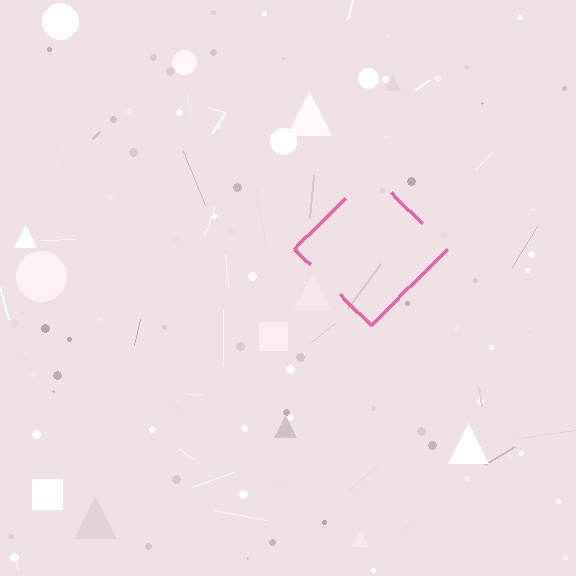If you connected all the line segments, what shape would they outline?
They would outline a diamond.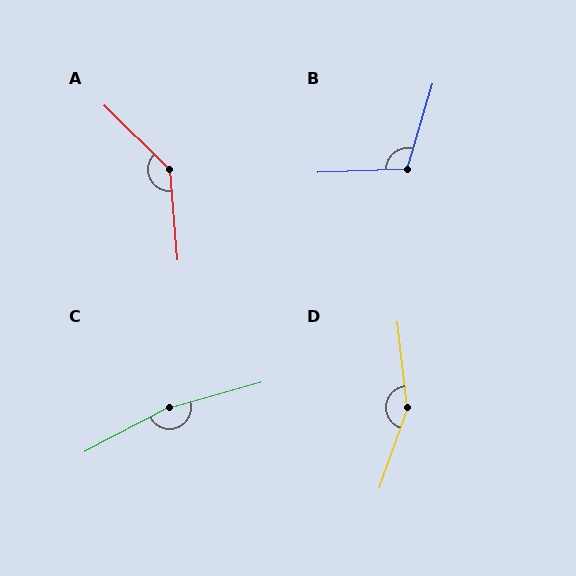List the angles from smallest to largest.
B (109°), A (139°), D (154°), C (168°).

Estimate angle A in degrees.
Approximately 139 degrees.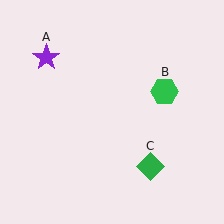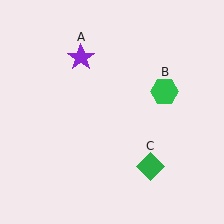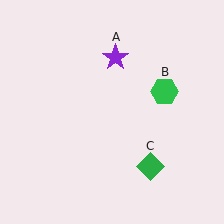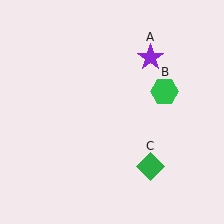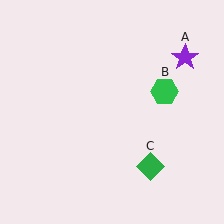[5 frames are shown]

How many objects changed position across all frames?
1 object changed position: purple star (object A).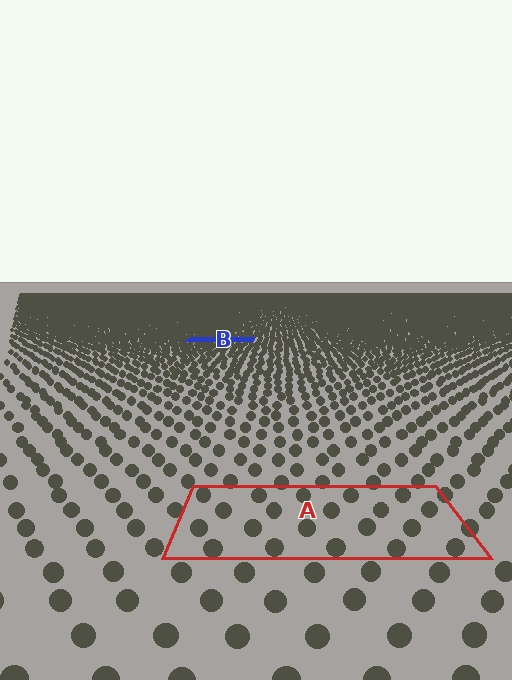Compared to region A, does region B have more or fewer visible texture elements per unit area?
Region B has more texture elements per unit area — they are packed more densely because it is farther away.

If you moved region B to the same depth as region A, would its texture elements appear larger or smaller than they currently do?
They would appear larger. At a closer depth, the same texture elements are projected at a bigger on-screen size.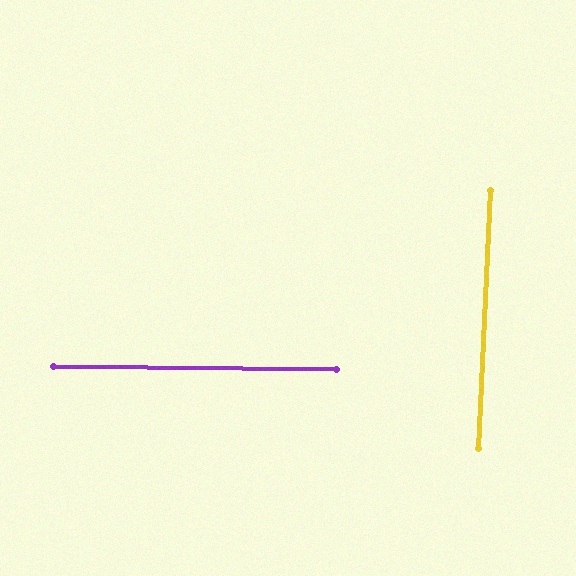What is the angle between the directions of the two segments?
Approximately 88 degrees.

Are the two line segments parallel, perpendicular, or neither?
Perpendicular — they meet at approximately 88°.